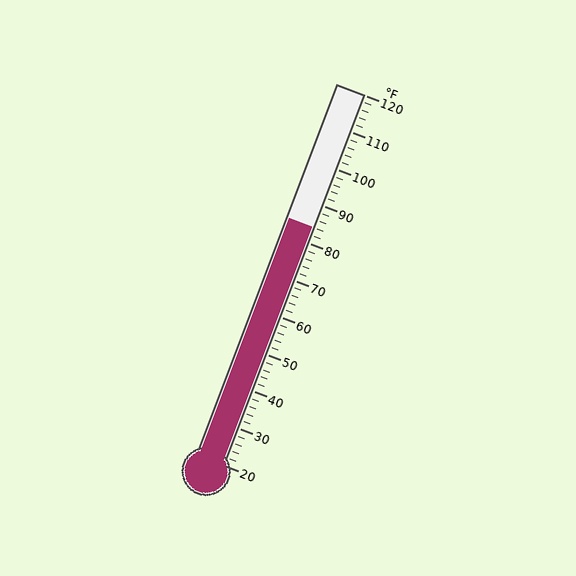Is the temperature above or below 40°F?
The temperature is above 40°F.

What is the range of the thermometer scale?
The thermometer scale ranges from 20°F to 120°F.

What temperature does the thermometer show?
The thermometer shows approximately 84°F.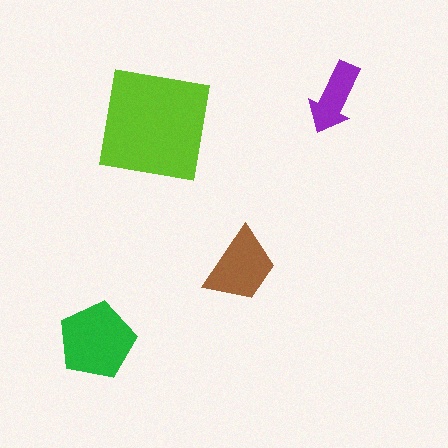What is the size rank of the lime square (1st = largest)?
1st.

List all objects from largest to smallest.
The lime square, the green pentagon, the brown trapezoid, the purple arrow.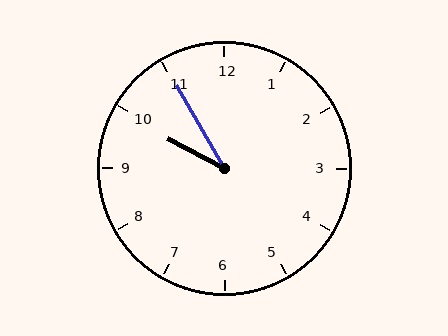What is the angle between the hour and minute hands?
Approximately 32 degrees.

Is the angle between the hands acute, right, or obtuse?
It is acute.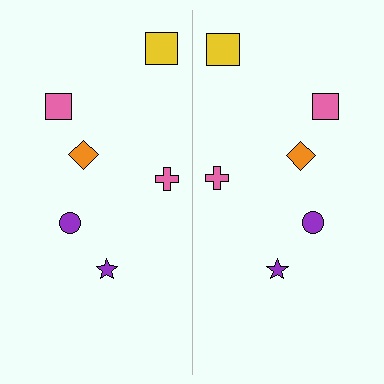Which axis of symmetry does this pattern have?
The pattern has a vertical axis of symmetry running through the center of the image.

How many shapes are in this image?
There are 12 shapes in this image.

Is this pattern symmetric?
Yes, this pattern has bilateral (reflection) symmetry.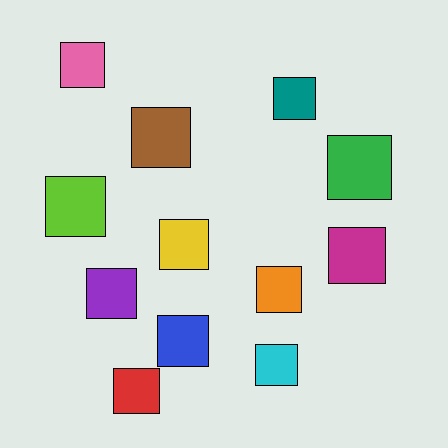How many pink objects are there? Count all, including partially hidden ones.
There is 1 pink object.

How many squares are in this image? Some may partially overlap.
There are 12 squares.